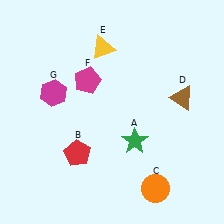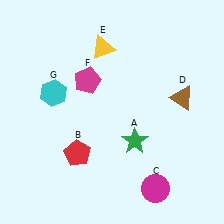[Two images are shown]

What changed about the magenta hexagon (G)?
In Image 1, G is magenta. In Image 2, it changed to cyan.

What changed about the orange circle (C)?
In Image 1, C is orange. In Image 2, it changed to magenta.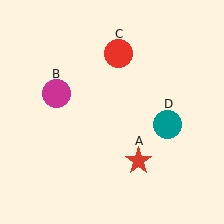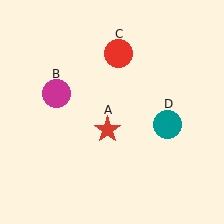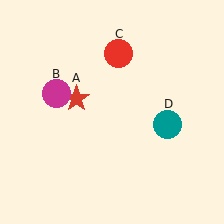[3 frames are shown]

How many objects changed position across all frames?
1 object changed position: red star (object A).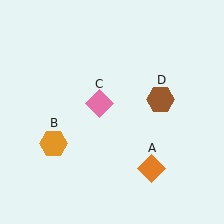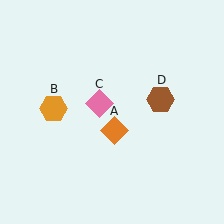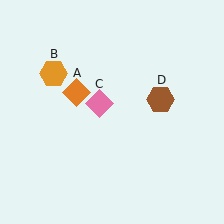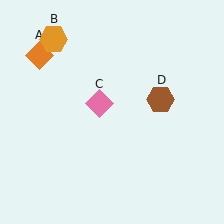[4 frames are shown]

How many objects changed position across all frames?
2 objects changed position: orange diamond (object A), orange hexagon (object B).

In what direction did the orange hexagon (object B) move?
The orange hexagon (object B) moved up.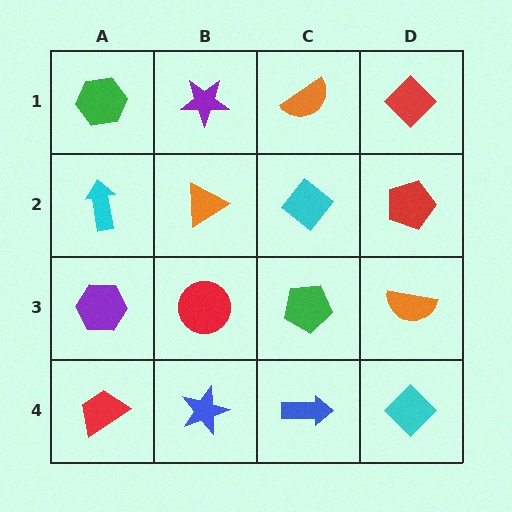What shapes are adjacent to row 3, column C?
A cyan diamond (row 2, column C), a blue arrow (row 4, column C), a red circle (row 3, column B), an orange semicircle (row 3, column D).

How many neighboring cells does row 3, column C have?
4.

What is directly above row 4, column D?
An orange semicircle.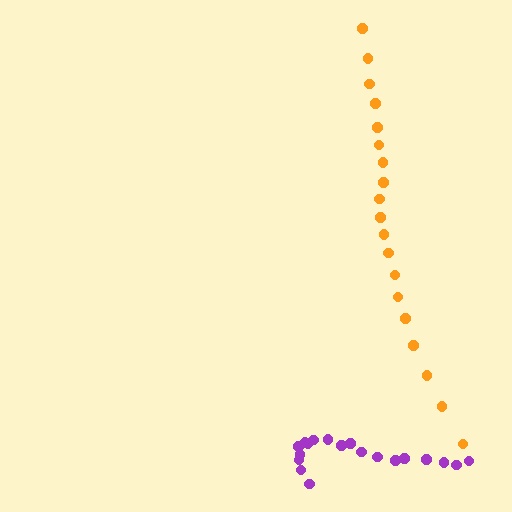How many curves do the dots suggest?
There are 2 distinct paths.